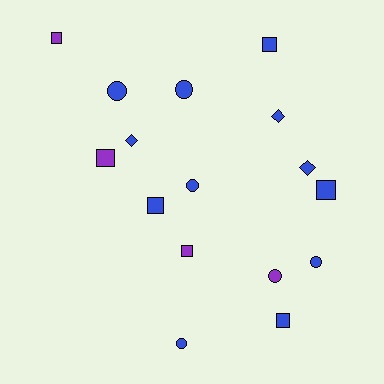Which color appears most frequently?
Blue, with 12 objects.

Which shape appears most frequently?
Square, with 7 objects.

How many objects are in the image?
There are 16 objects.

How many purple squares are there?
There are 3 purple squares.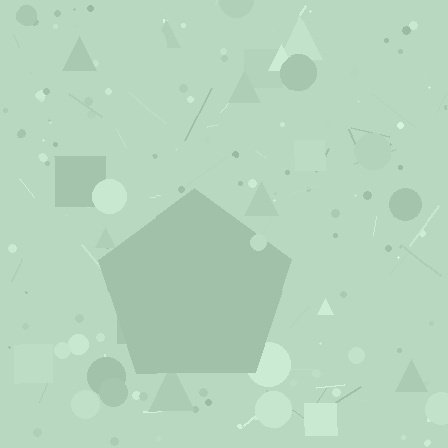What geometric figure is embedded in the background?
A pentagon is embedded in the background.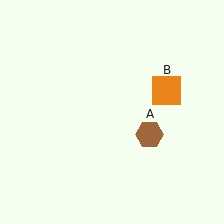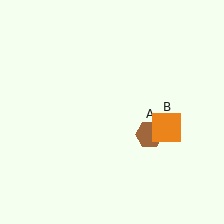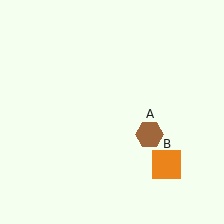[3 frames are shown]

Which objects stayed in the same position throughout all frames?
Brown hexagon (object A) remained stationary.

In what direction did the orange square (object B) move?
The orange square (object B) moved down.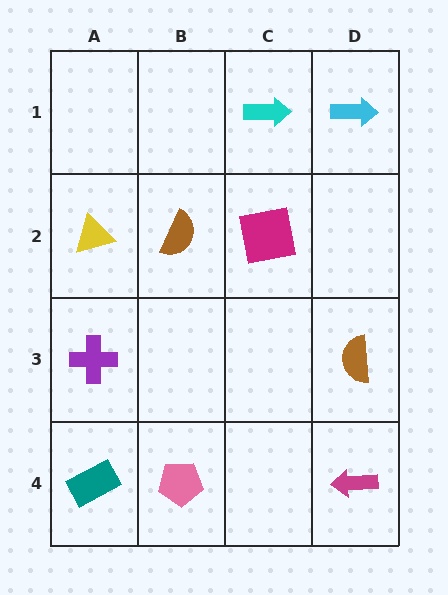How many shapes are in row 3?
2 shapes.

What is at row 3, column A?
A purple cross.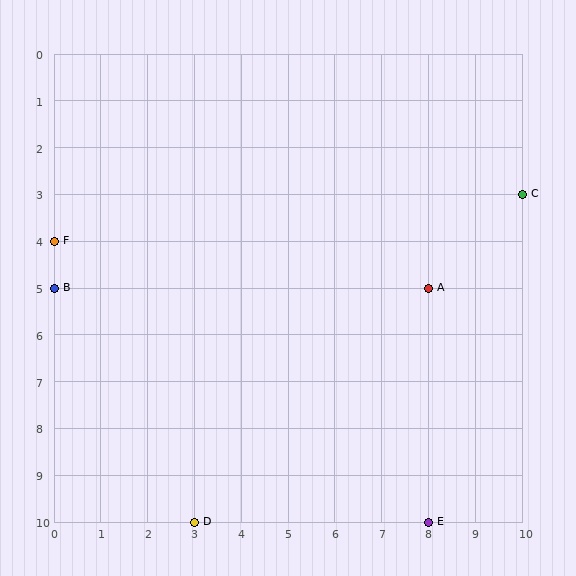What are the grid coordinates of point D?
Point D is at grid coordinates (3, 10).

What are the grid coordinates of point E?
Point E is at grid coordinates (8, 10).